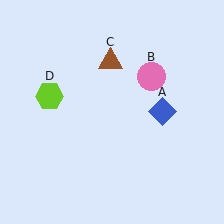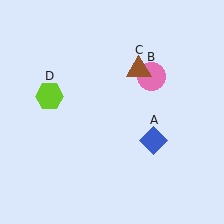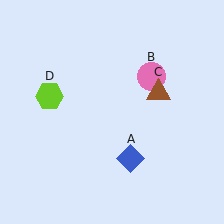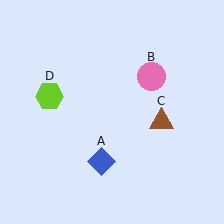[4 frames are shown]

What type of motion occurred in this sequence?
The blue diamond (object A), brown triangle (object C) rotated clockwise around the center of the scene.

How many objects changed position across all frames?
2 objects changed position: blue diamond (object A), brown triangle (object C).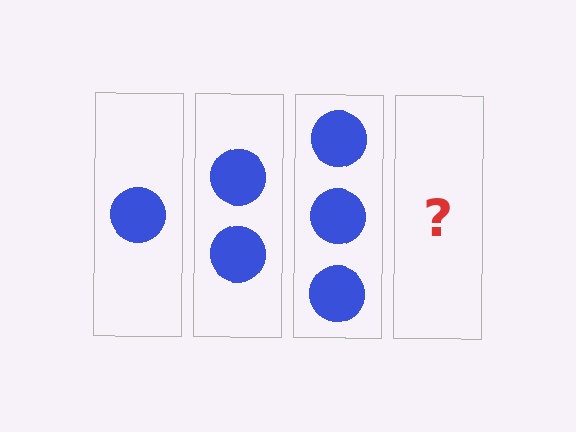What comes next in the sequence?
The next element should be 4 circles.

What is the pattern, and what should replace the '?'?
The pattern is that each step adds one more circle. The '?' should be 4 circles.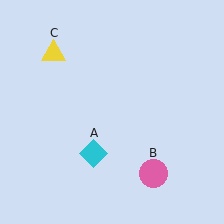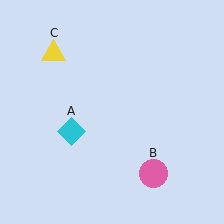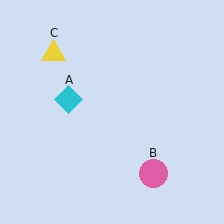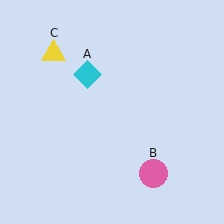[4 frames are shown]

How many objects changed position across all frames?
1 object changed position: cyan diamond (object A).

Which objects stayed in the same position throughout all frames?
Pink circle (object B) and yellow triangle (object C) remained stationary.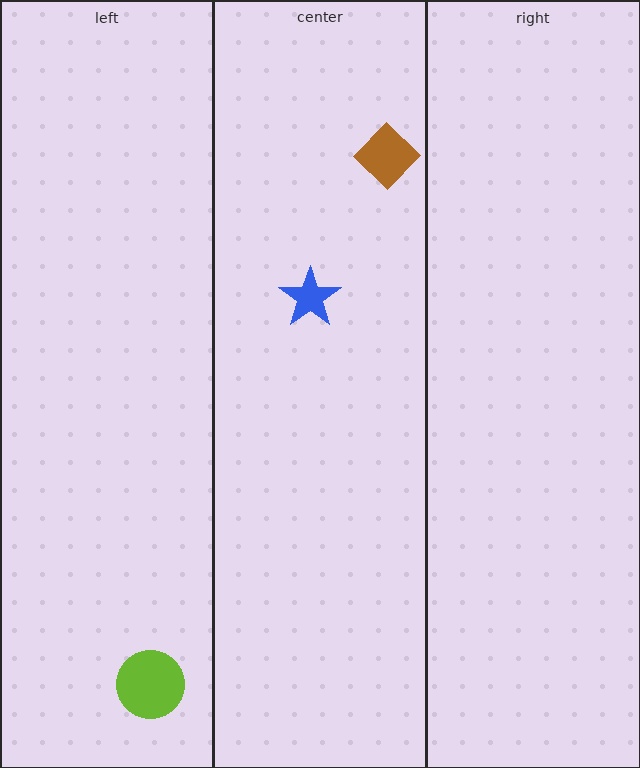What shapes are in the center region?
The blue star, the brown diamond.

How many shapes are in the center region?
2.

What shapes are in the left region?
The lime circle.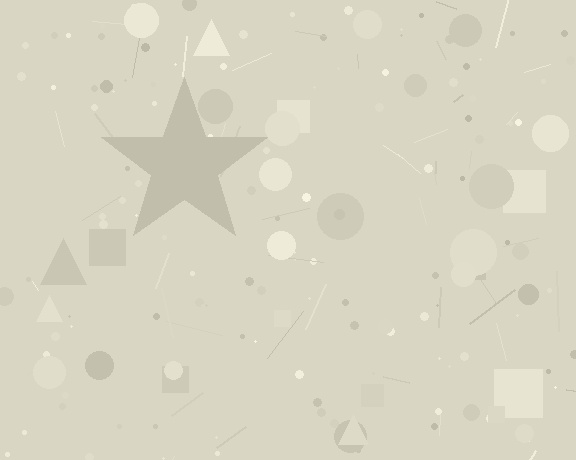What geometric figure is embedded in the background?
A star is embedded in the background.